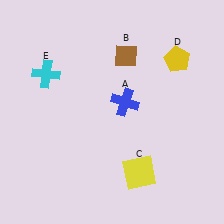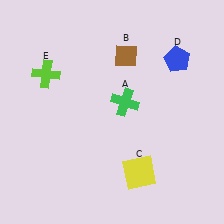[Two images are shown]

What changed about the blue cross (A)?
In Image 1, A is blue. In Image 2, it changed to green.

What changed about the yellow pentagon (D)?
In Image 1, D is yellow. In Image 2, it changed to blue.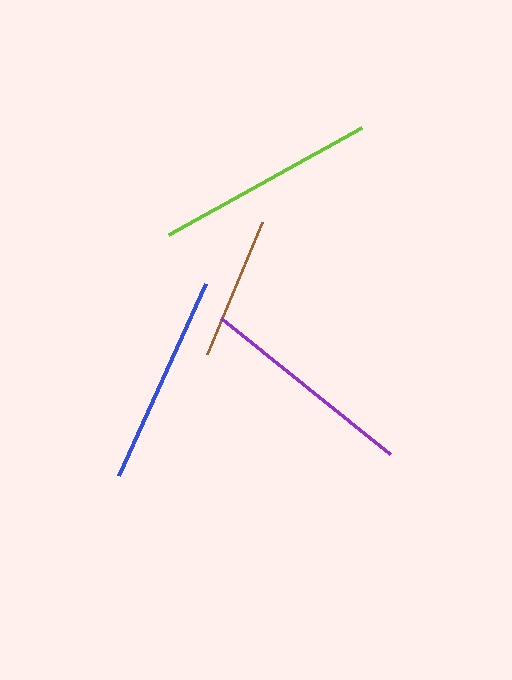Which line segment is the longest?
The lime line is the longest at approximately 221 pixels.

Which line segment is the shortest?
The brown line is the shortest at approximately 143 pixels.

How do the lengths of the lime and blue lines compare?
The lime and blue lines are approximately the same length.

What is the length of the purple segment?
The purple segment is approximately 217 pixels long.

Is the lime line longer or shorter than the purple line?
The lime line is longer than the purple line.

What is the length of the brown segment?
The brown segment is approximately 143 pixels long.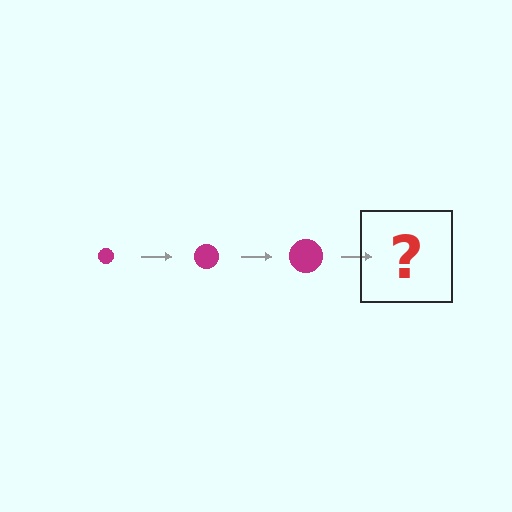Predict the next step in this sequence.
The next step is a magenta circle, larger than the previous one.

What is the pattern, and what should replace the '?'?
The pattern is that the circle gets progressively larger each step. The '?' should be a magenta circle, larger than the previous one.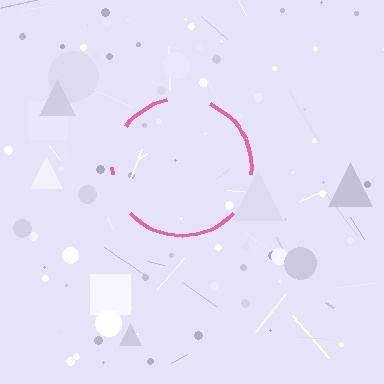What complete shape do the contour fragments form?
The contour fragments form a circle.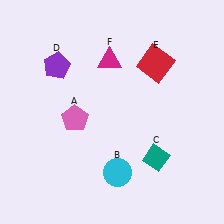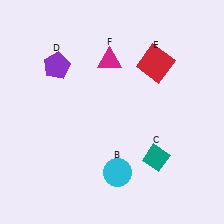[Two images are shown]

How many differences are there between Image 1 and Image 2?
There is 1 difference between the two images.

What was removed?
The pink pentagon (A) was removed in Image 2.